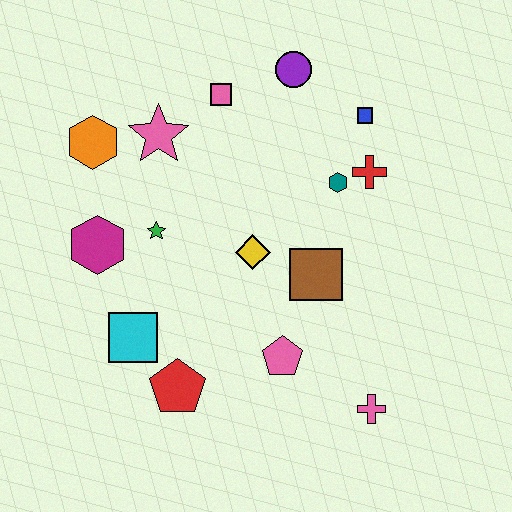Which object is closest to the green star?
The magenta hexagon is closest to the green star.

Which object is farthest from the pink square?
The pink cross is farthest from the pink square.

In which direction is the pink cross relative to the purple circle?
The pink cross is below the purple circle.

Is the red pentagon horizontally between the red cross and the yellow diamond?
No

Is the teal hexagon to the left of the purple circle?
No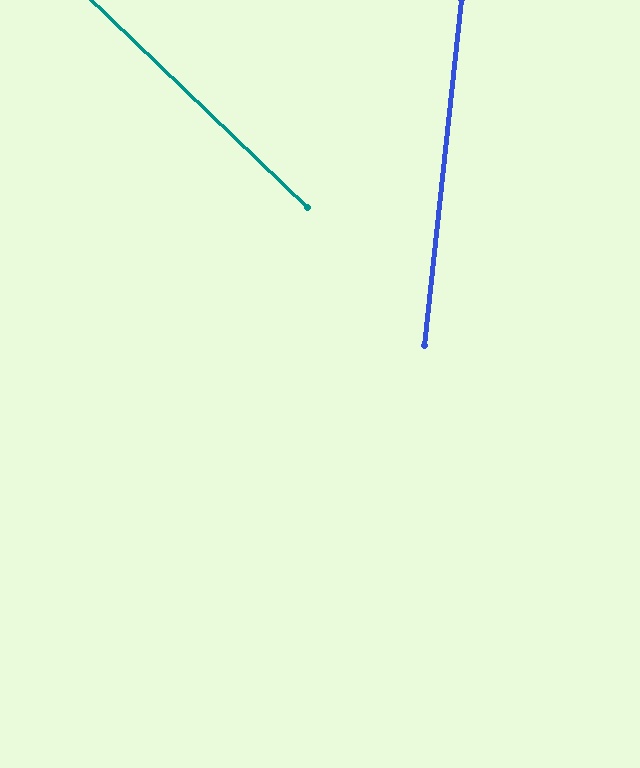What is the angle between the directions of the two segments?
Approximately 52 degrees.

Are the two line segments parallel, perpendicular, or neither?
Neither parallel nor perpendicular — they differ by about 52°.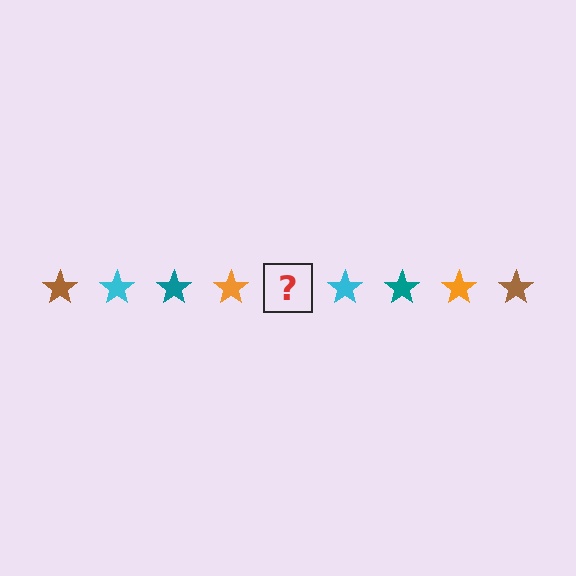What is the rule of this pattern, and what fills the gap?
The rule is that the pattern cycles through brown, cyan, teal, orange stars. The gap should be filled with a brown star.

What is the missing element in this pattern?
The missing element is a brown star.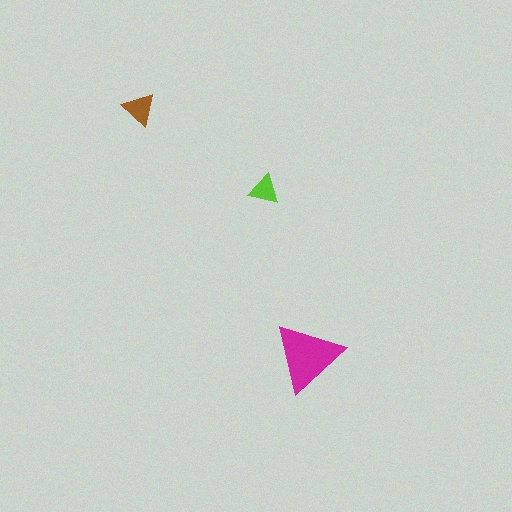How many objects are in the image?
There are 3 objects in the image.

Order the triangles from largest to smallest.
the magenta one, the brown one, the lime one.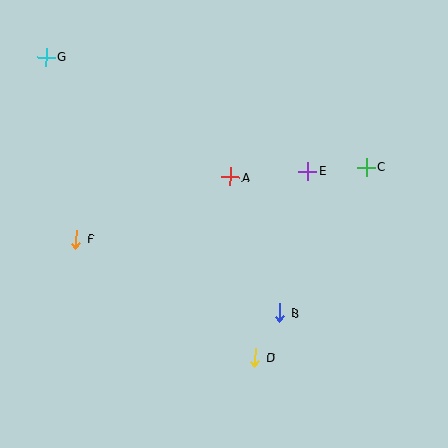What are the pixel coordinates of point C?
Point C is at (366, 167).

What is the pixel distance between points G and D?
The distance between G and D is 366 pixels.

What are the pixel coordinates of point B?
Point B is at (280, 313).